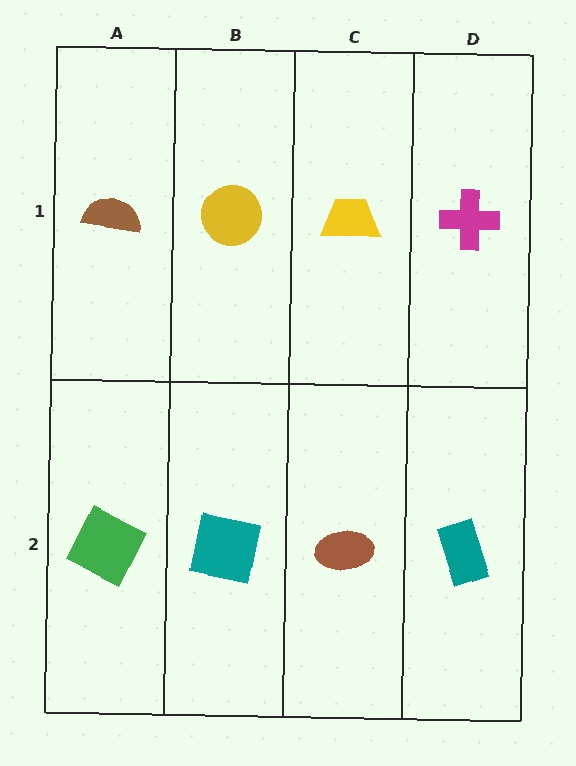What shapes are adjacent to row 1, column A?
A green square (row 2, column A), a yellow circle (row 1, column B).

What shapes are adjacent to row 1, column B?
A teal square (row 2, column B), a brown semicircle (row 1, column A), a yellow trapezoid (row 1, column C).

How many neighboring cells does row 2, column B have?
3.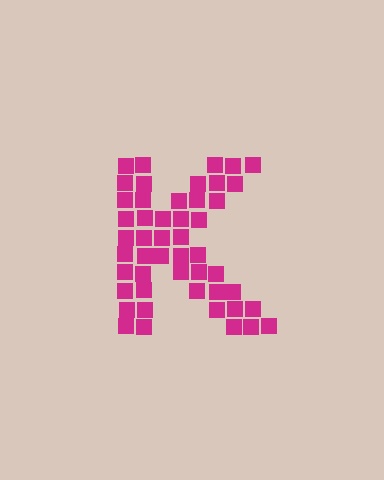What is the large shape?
The large shape is the letter K.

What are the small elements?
The small elements are squares.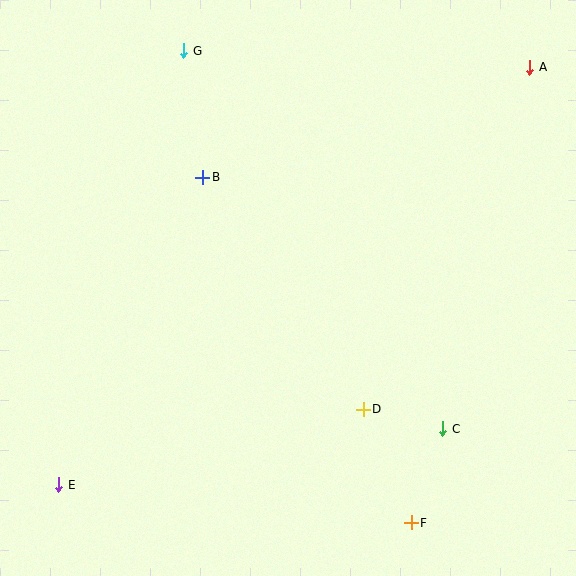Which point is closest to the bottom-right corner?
Point F is closest to the bottom-right corner.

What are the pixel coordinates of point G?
Point G is at (184, 51).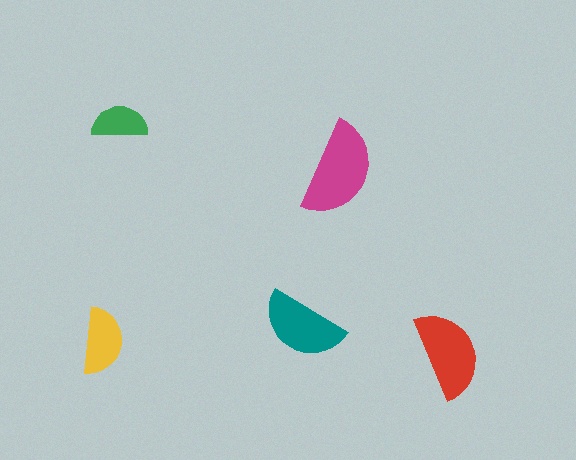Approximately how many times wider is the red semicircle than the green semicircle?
About 1.5 times wider.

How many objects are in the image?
There are 5 objects in the image.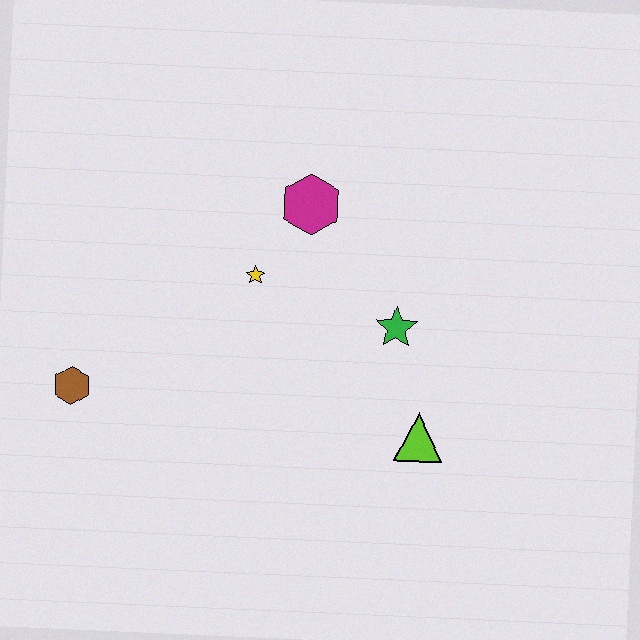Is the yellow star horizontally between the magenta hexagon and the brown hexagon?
Yes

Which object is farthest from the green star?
The brown hexagon is farthest from the green star.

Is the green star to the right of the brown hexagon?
Yes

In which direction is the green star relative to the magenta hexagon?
The green star is below the magenta hexagon.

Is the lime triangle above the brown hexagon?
No